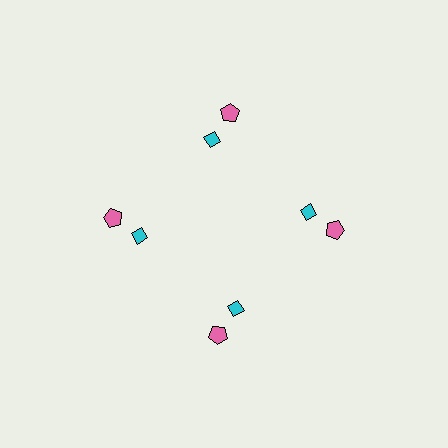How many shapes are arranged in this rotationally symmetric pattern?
There are 8 shapes, arranged in 4 groups of 2.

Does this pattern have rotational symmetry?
Yes, this pattern has 4-fold rotational symmetry. It looks the same after rotating 90 degrees around the center.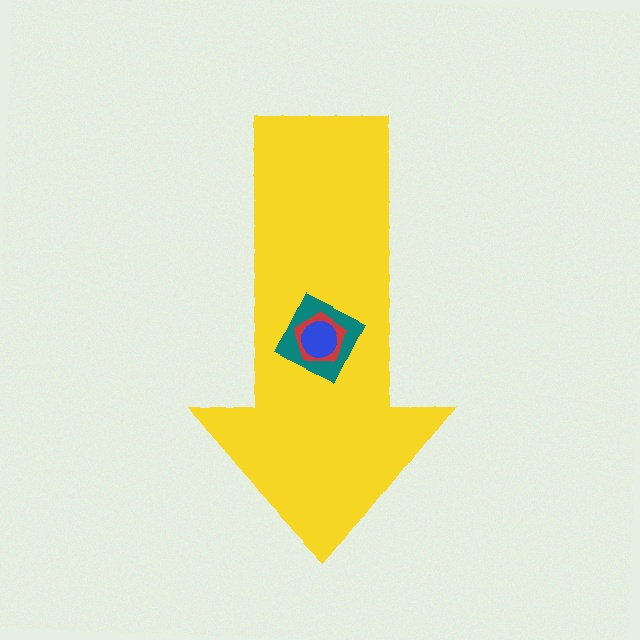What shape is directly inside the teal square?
The red pentagon.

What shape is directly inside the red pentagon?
The blue circle.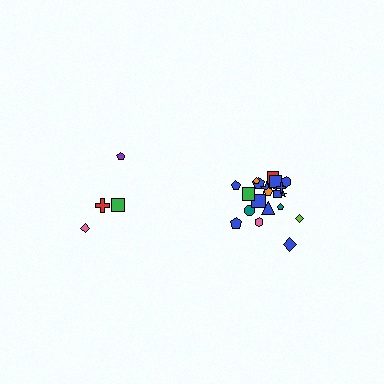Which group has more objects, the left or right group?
The right group.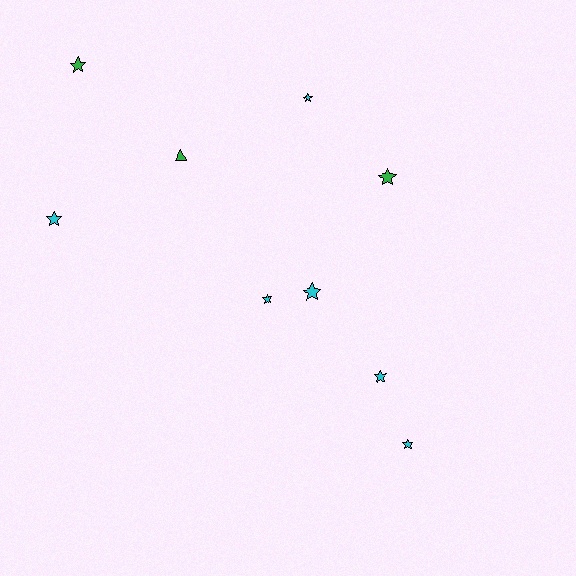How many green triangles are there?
There is 1 green triangle.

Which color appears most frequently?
Cyan, with 6 objects.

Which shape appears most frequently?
Star, with 8 objects.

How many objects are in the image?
There are 9 objects.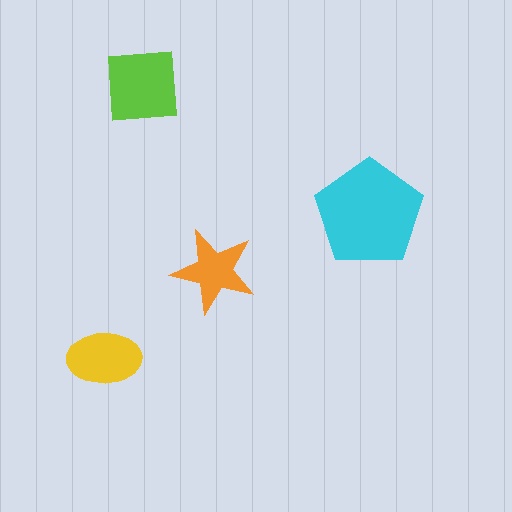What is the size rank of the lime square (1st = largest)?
2nd.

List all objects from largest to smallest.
The cyan pentagon, the lime square, the yellow ellipse, the orange star.